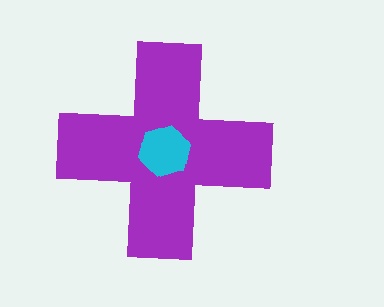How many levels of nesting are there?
2.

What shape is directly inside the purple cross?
The cyan hexagon.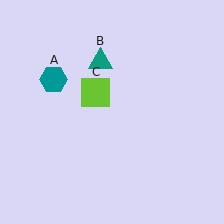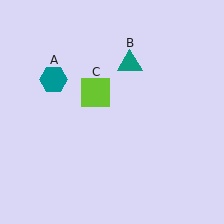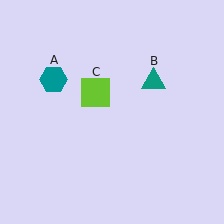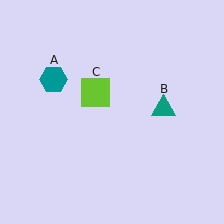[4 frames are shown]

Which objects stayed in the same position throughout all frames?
Teal hexagon (object A) and lime square (object C) remained stationary.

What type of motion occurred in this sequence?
The teal triangle (object B) rotated clockwise around the center of the scene.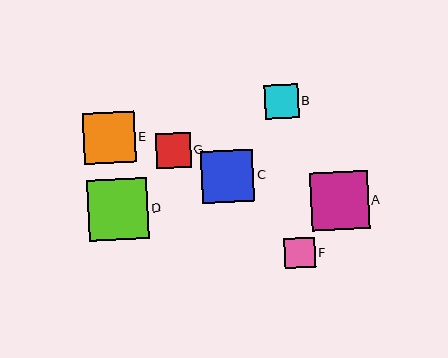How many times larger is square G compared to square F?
Square G is approximately 1.1 times the size of square F.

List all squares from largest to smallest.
From largest to smallest: D, A, C, E, G, B, F.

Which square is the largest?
Square D is the largest with a size of approximately 60 pixels.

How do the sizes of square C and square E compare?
Square C and square E are approximately the same size.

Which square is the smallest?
Square F is the smallest with a size of approximately 31 pixels.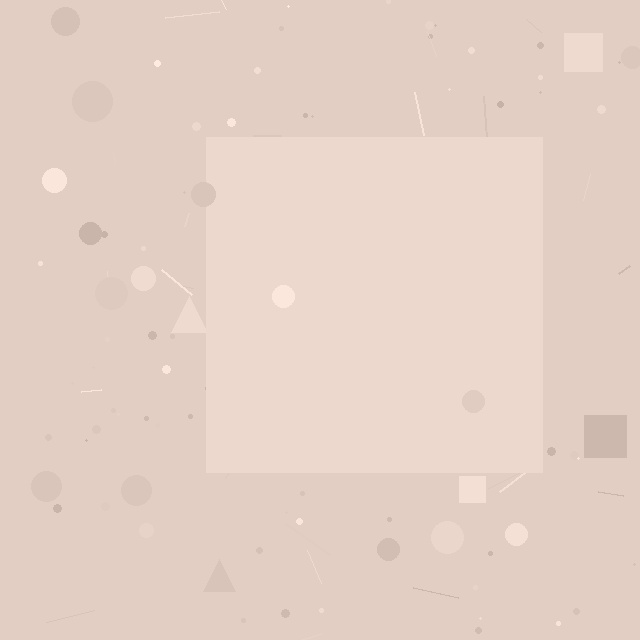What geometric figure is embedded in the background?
A square is embedded in the background.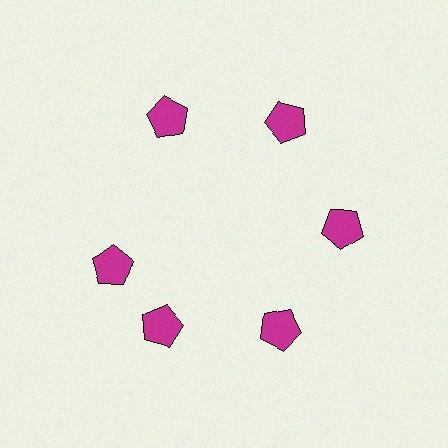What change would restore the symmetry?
The symmetry would be restored by rotating it back into even spacing with its neighbors so that all 6 pentagons sit at equal angles and equal distance from the center.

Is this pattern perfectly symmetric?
No. The 6 magenta pentagons are arranged in a ring, but one element near the 9 o'clock position is rotated out of alignment along the ring, breaking the 6-fold rotational symmetry.